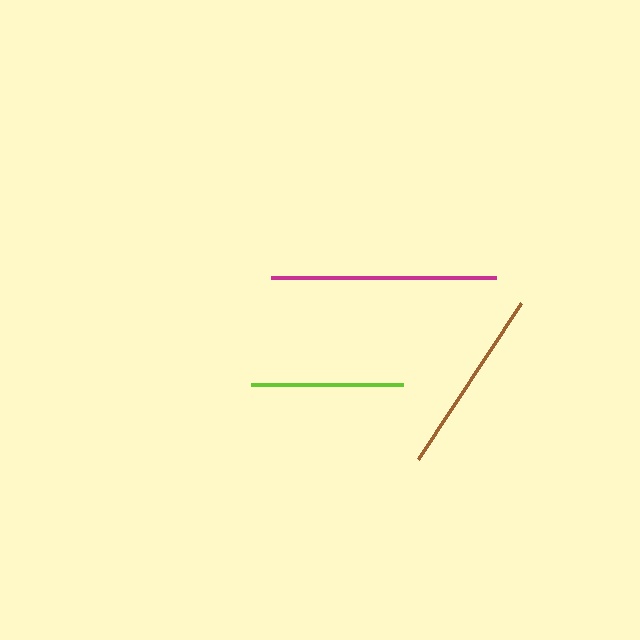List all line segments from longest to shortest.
From longest to shortest: magenta, brown, lime.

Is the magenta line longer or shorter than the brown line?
The magenta line is longer than the brown line.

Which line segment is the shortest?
The lime line is the shortest at approximately 152 pixels.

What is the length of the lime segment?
The lime segment is approximately 152 pixels long.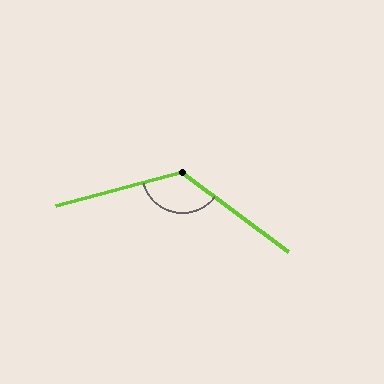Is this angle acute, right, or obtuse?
It is obtuse.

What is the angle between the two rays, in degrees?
Approximately 128 degrees.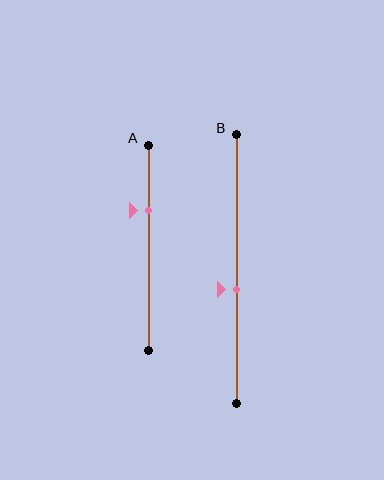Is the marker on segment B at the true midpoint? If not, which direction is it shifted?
No, the marker on segment B is shifted downward by about 7% of the segment length.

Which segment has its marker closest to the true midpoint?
Segment B has its marker closest to the true midpoint.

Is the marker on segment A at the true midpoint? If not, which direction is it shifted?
No, the marker on segment A is shifted upward by about 18% of the segment length.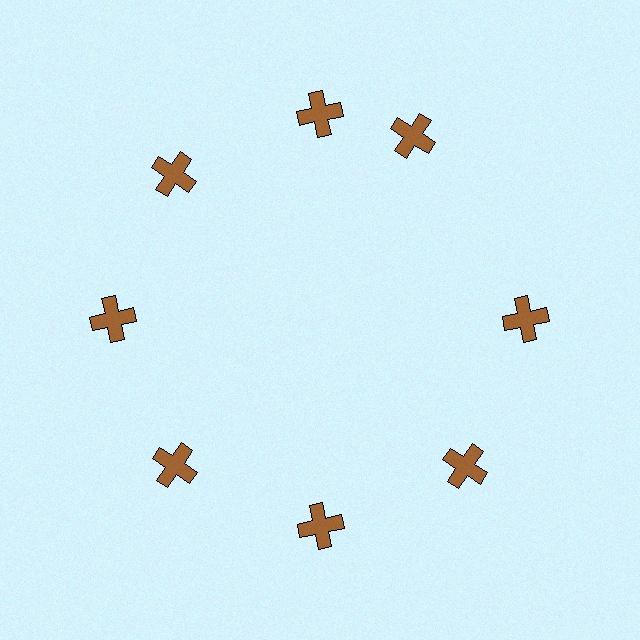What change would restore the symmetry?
The symmetry would be restored by rotating it back into even spacing with its neighbors so that all 8 crosses sit at equal angles and equal distance from the center.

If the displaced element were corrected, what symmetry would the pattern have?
It would have 8-fold rotational symmetry — the pattern would map onto itself every 45 degrees.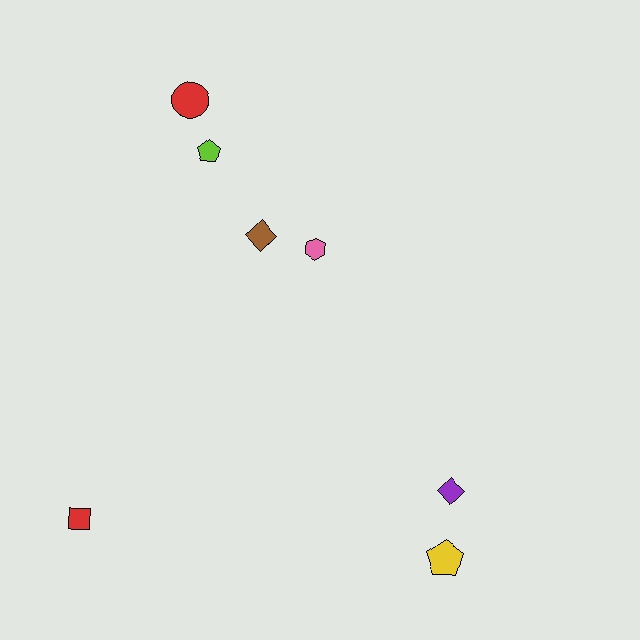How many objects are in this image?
There are 7 objects.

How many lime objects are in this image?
There is 1 lime object.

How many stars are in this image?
There are no stars.